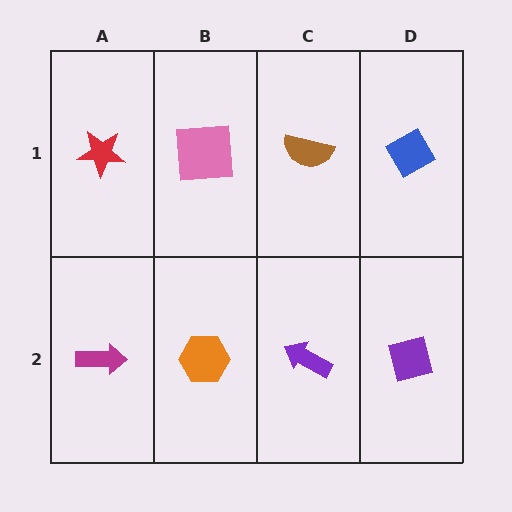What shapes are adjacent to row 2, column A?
A red star (row 1, column A), an orange hexagon (row 2, column B).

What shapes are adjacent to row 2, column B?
A pink square (row 1, column B), a magenta arrow (row 2, column A), a purple arrow (row 2, column C).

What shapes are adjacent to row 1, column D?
A purple square (row 2, column D), a brown semicircle (row 1, column C).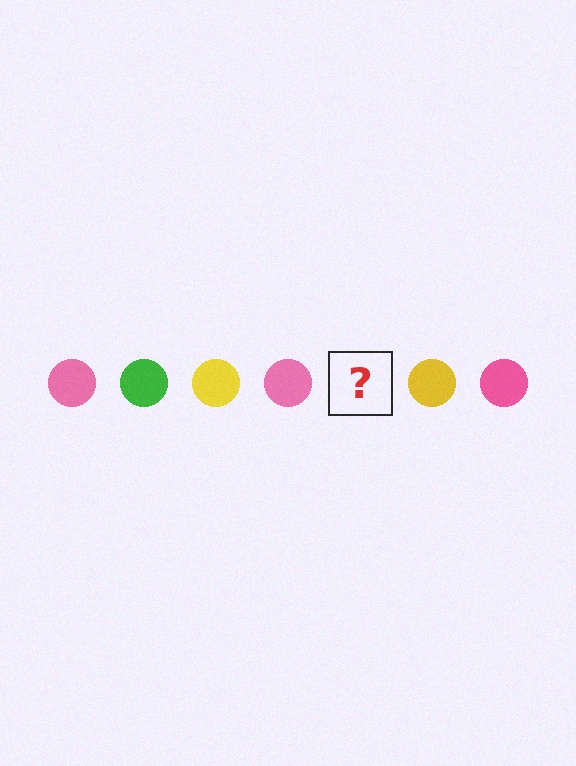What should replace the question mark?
The question mark should be replaced with a green circle.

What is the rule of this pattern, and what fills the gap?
The rule is that the pattern cycles through pink, green, yellow circles. The gap should be filled with a green circle.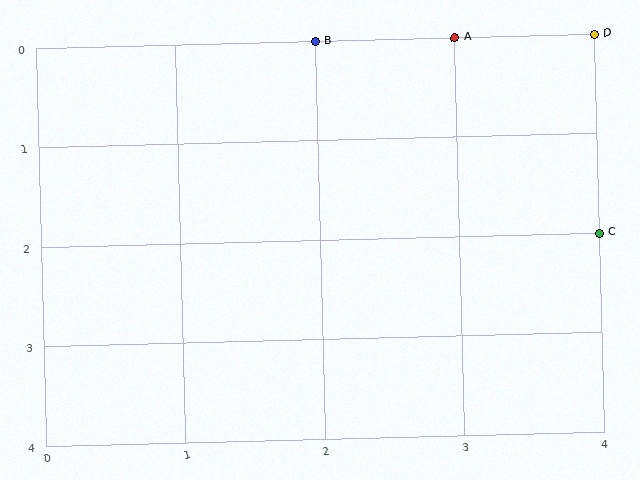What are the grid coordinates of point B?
Point B is at grid coordinates (2, 0).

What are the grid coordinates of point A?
Point A is at grid coordinates (3, 0).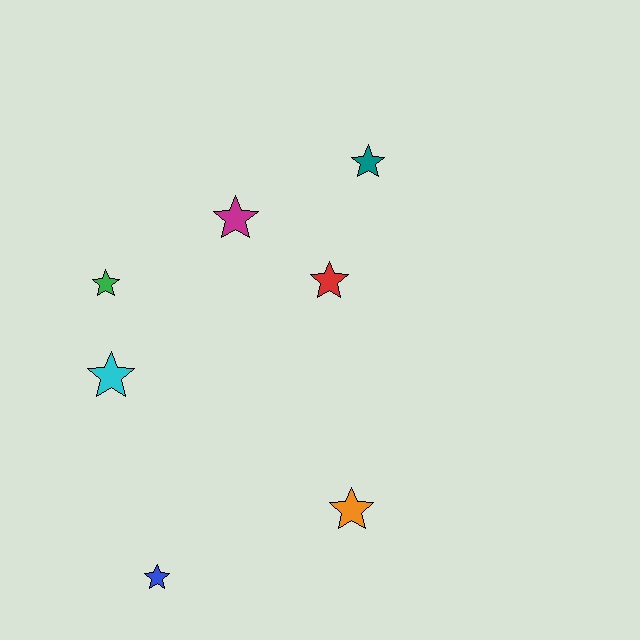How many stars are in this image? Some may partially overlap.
There are 7 stars.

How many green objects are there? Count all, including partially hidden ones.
There is 1 green object.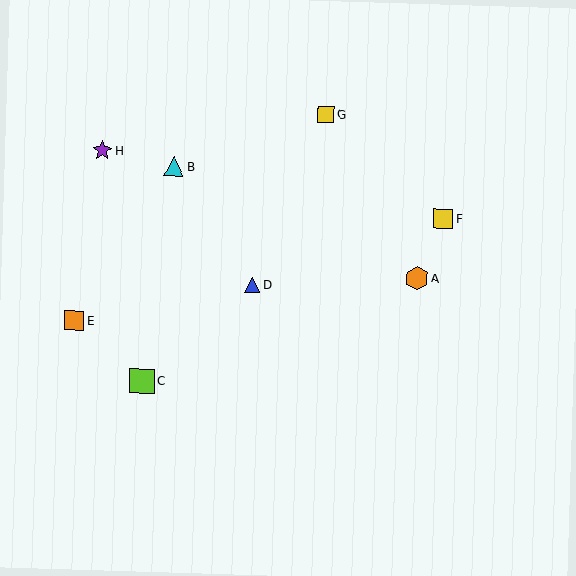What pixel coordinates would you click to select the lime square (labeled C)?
Click at (142, 381) to select the lime square C.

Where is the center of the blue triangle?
The center of the blue triangle is at (252, 285).